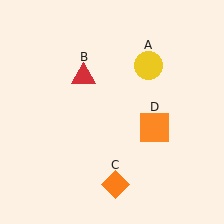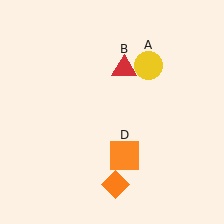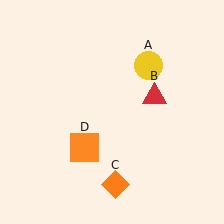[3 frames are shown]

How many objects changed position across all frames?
2 objects changed position: red triangle (object B), orange square (object D).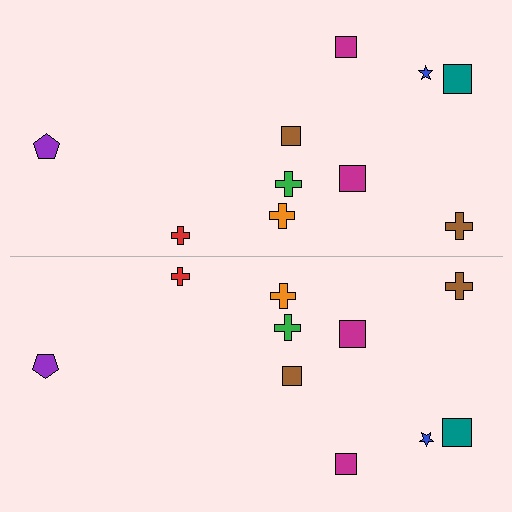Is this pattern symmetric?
Yes, this pattern has bilateral (reflection) symmetry.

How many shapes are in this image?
There are 20 shapes in this image.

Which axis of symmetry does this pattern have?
The pattern has a horizontal axis of symmetry running through the center of the image.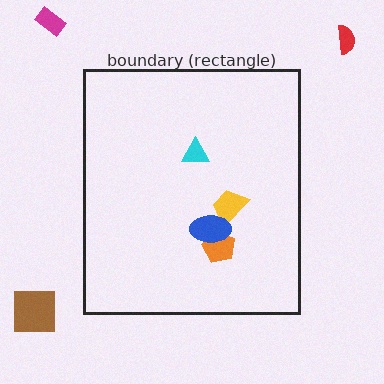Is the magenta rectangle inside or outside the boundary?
Outside.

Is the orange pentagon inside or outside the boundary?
Inside.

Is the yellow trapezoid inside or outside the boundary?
Inside.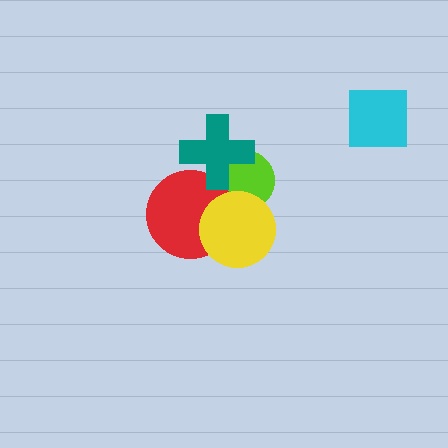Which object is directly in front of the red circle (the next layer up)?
The teal cross is directly in front of the red circle.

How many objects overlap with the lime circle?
3 objects overlap with the lime circle.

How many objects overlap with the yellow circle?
2 objects overlap with the yellow circle.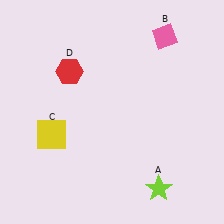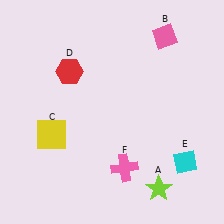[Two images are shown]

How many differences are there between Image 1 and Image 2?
There are 2 differences between the two images.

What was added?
A cyan diamond (E), a pink cross (F) were added in Image 2.